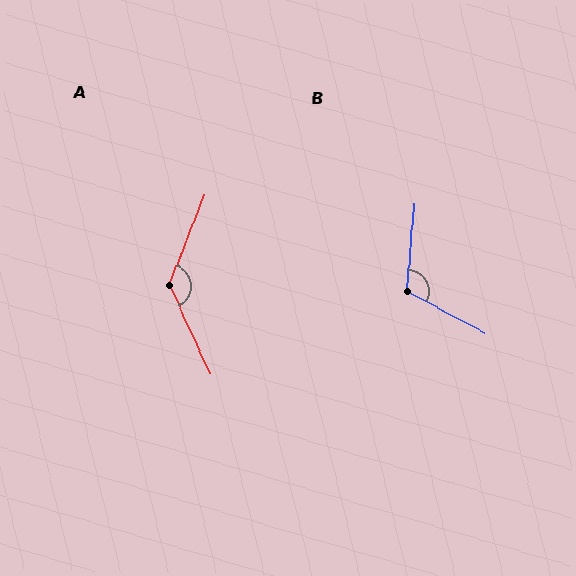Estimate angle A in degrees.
Approximately 134 degrees.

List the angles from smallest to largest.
B (113°), A (134°).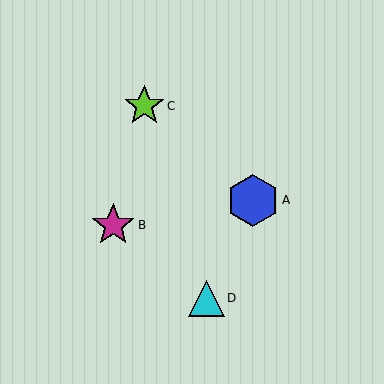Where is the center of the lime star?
The center of the lime star is at (144, 106).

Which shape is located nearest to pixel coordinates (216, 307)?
The cyan triangle (labeled D) at (206, 298) is nearest to that location.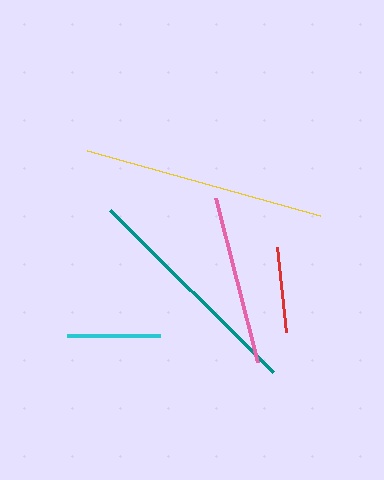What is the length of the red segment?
The red segment is approximately 86 pixels long.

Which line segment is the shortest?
The red line is the shortest at approximately 86 pixels.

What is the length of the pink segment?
The pink segment is approximately 168 pixels long.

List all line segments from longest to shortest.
From longest to shortest: yellow, teal, pink, cyan, red.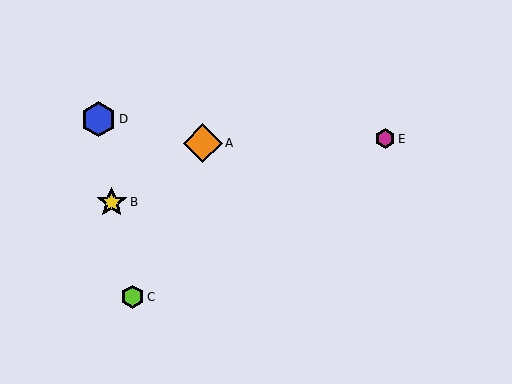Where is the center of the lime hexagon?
The center of the lime hexagon is at (132, 297).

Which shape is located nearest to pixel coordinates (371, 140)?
The magenta hexagon (labeled E) at (385, 139) is nearest to that location.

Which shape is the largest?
The orange diamond (labeled A) is the largest.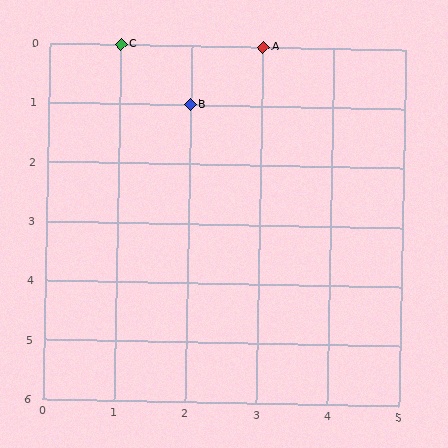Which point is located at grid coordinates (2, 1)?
Point B is at (2, 1).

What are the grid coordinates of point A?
Point A is at grid coordinates (3, 0).